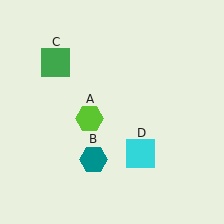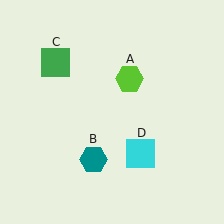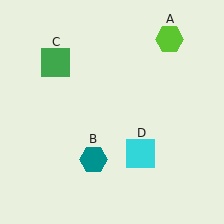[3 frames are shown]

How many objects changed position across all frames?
1 object changed position: lime hexagon (object A).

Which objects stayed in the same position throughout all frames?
Teal hexagon (object B) and green square (object C) and cyan square (object D) remained stationary.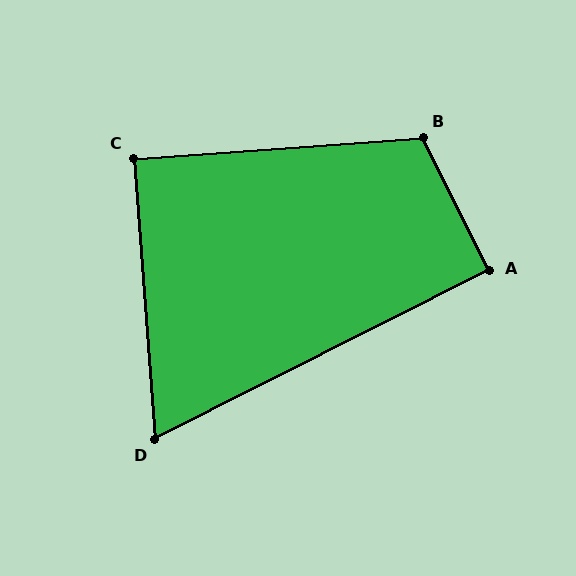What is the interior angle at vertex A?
Approximately 90 degrees (approximately right).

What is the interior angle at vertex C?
Approximately 90 degrees (approximately right).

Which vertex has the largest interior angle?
B, at approximately 112 degrees.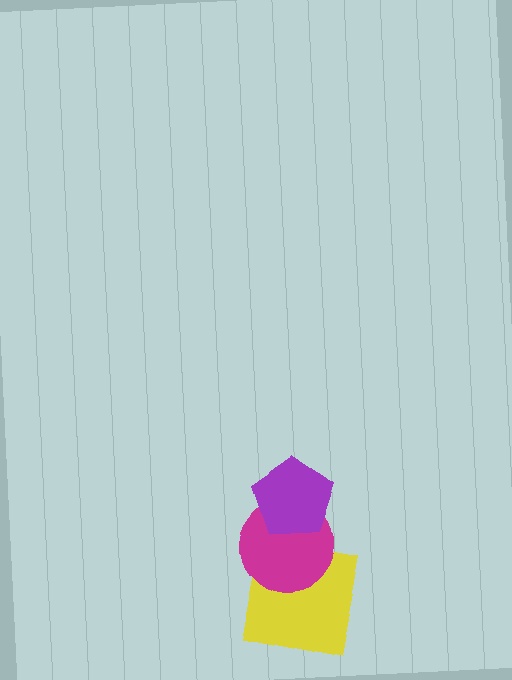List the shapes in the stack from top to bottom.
From top to bottom: the purple pentagon, the magenta circle, the yellow square.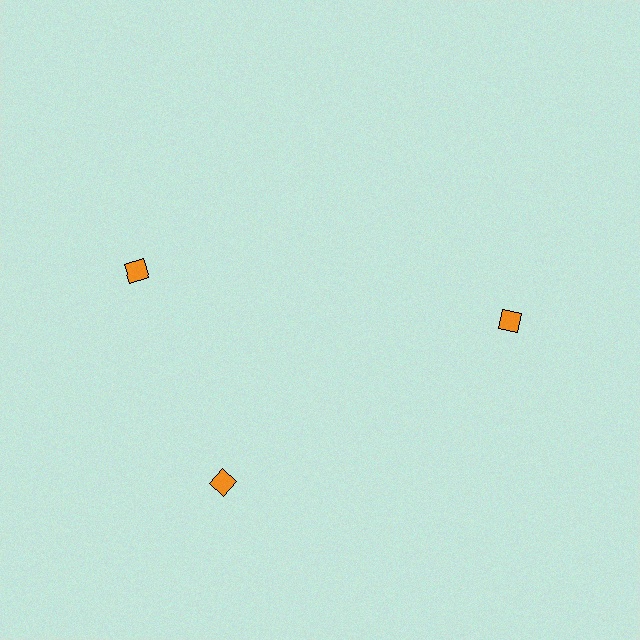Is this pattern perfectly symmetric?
No. The 3 orange diamonds are arranged in a ring, but one element near the 11 o'clock position is rotated out of alignment along the ring, breaking the 3-fold rotational symmetry.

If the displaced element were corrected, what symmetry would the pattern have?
It would have 3-fold rotational symmetry — the pattern would map onto itself every 120 degrees.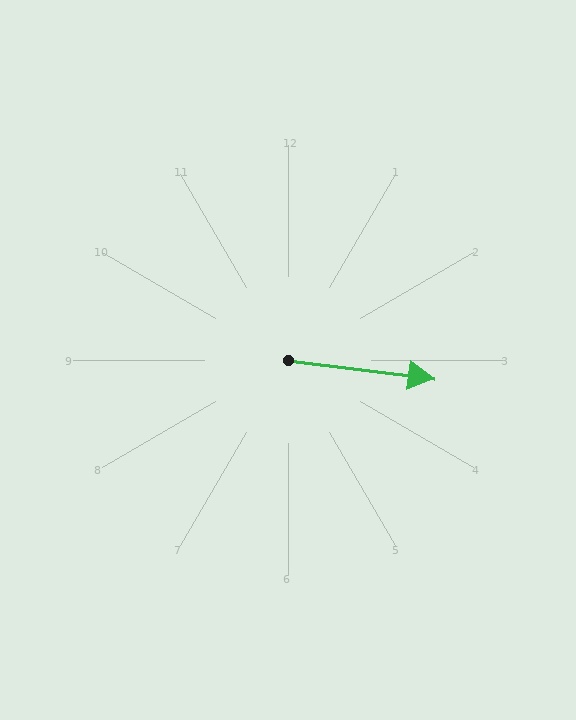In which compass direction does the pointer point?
East.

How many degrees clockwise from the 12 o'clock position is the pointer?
Approximately 97 degrees.